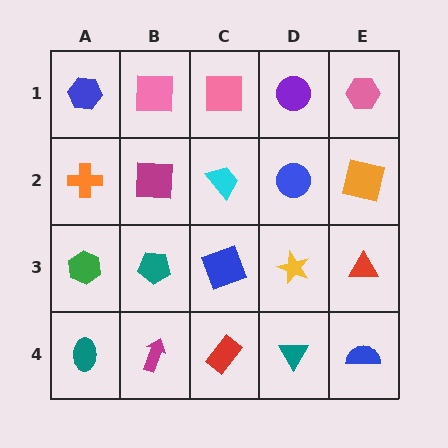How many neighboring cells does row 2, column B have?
4.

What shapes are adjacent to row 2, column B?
A pink square (row 1, column B), a teal pentagon (row 3, column B), an orange cross (row 2, column A), a cyan trapezoid (row 2, column C).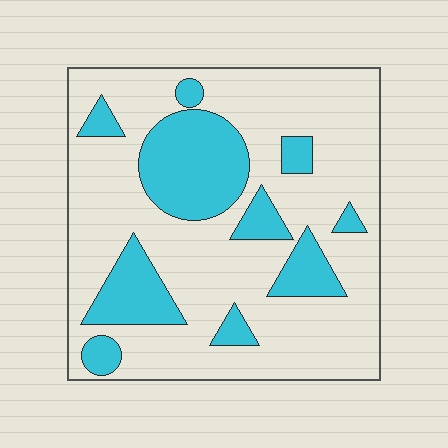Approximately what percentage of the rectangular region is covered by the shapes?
Approximately 25%.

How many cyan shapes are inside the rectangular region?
10.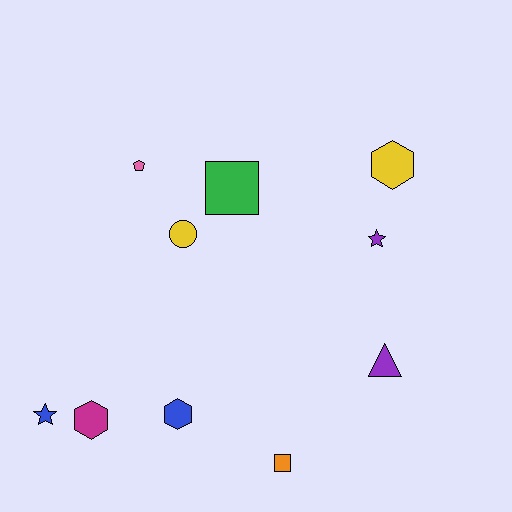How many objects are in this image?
There are 10 objects.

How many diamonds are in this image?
There are no diamonds.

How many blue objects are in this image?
There are 2 blue objects.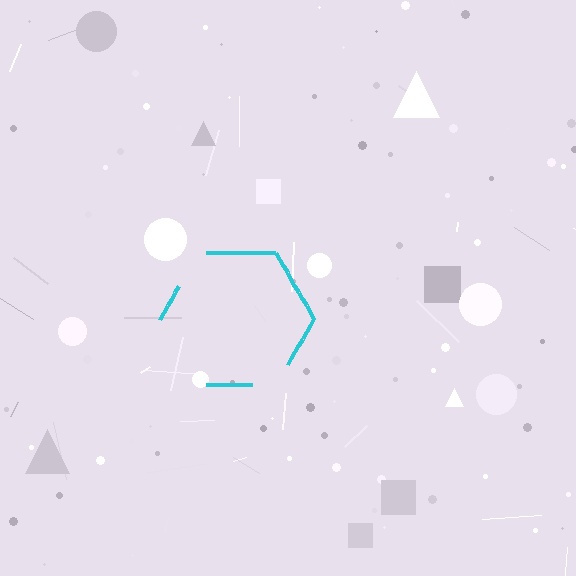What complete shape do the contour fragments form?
The contour fragments form a hexagon.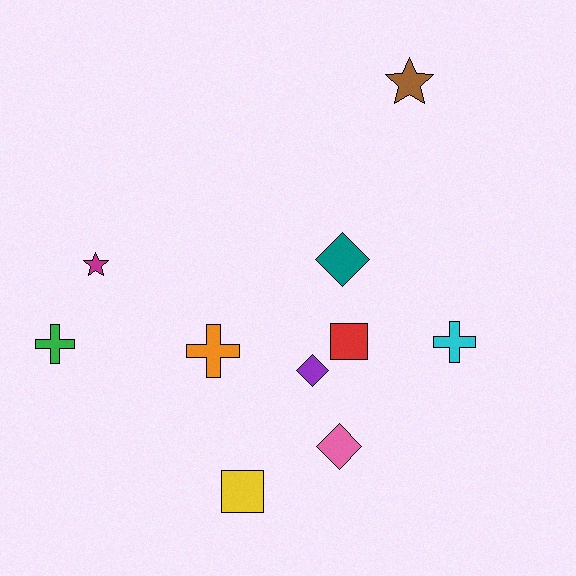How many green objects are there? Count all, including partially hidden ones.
There is 1 green object.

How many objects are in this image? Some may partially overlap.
There are 10 objects.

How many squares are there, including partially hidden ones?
There are 2 squares.